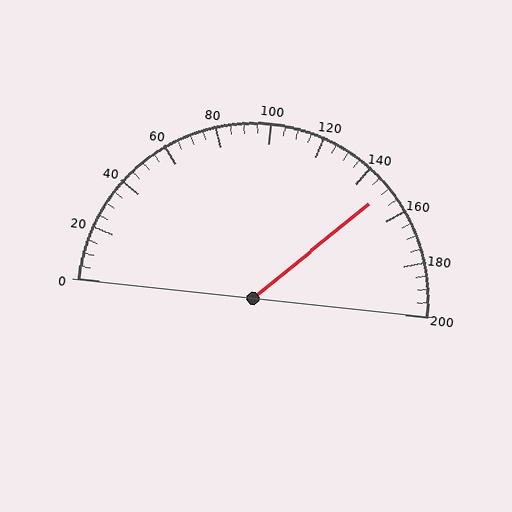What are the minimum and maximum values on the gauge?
The gauge ranges from 0 to 200.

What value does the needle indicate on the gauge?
The needle indicates approximately 150.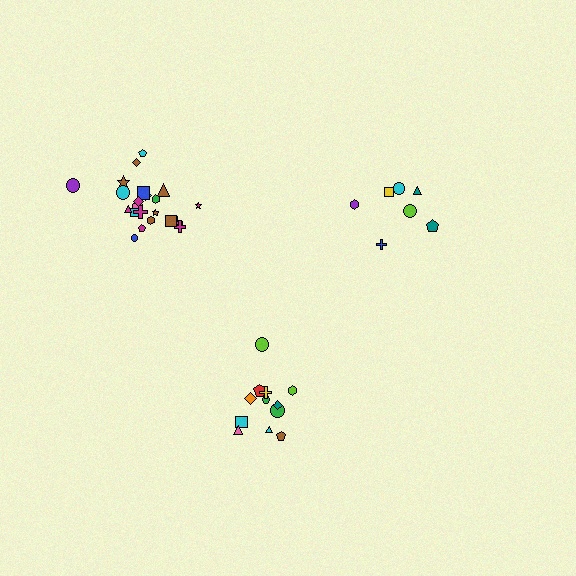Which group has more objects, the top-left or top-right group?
The top-left group.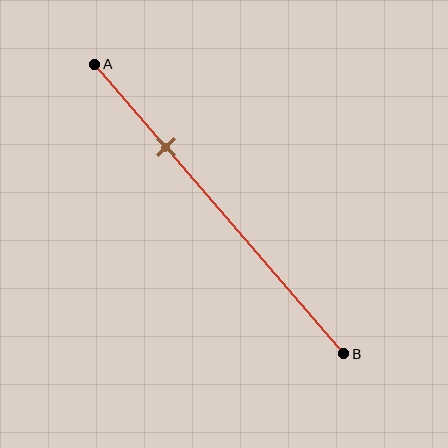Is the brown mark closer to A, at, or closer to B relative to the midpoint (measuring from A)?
The brown mark is closer to point A than the midpoint of segment AB.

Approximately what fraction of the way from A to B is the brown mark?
The brown mark is approximately 30% of the way from A to B.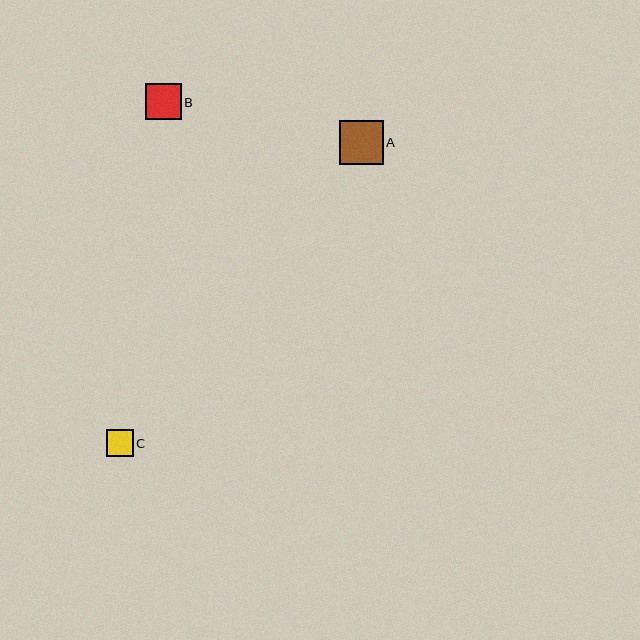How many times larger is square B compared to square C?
Square B is approximately 1.3 times the size of square C.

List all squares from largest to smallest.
From largest to smallest: A, B, C.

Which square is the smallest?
Square C is the smallest with a size of approximately 27 pixels.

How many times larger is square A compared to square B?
Square A is approximately 1.2 times the size of square B.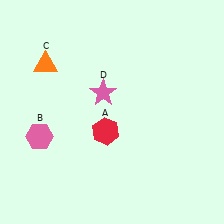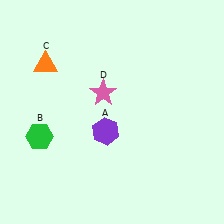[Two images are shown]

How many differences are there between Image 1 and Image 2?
There are 2 differences between the two images.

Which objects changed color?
A changed from red to purple. B changed from pink to green.